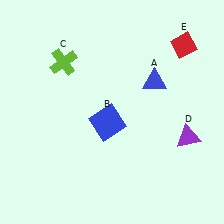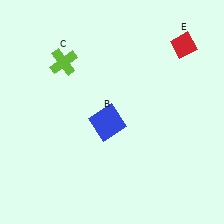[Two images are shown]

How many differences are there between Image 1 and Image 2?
There are 2 differences between the two images.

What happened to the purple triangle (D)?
The purple triangle (D) was removed in Image 2. It was in the bottom-right area of Image 1.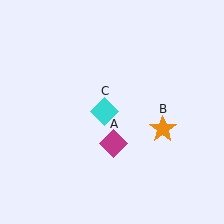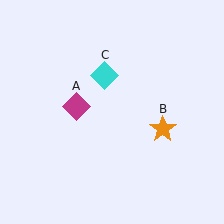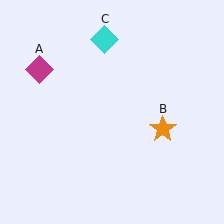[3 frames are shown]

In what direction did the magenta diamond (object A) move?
The magenta diamond (object A) moved up and to the left.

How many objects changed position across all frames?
2 objects changed position: magenta diamond (object A), cyan diamond (object C).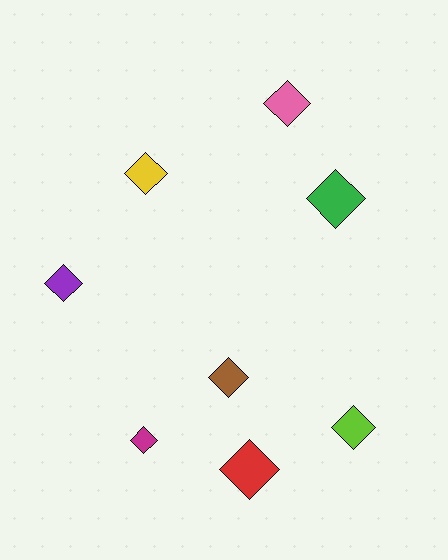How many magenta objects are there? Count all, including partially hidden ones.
There is 1 magenta object.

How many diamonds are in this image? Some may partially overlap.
There are 8 diamonds.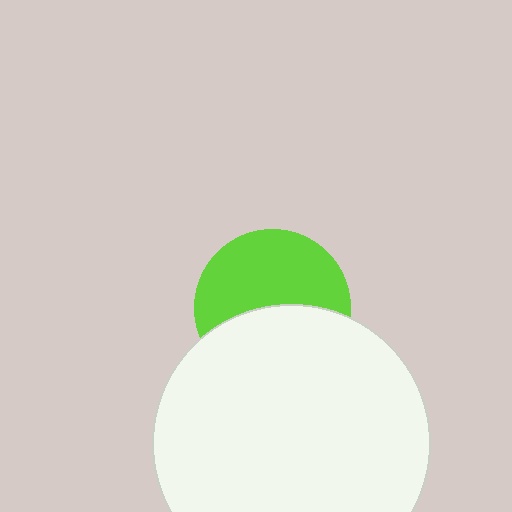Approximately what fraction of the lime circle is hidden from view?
Roughly 46% of the lime circle is hidden behind the white circle.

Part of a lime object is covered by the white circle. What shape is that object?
It is a circle.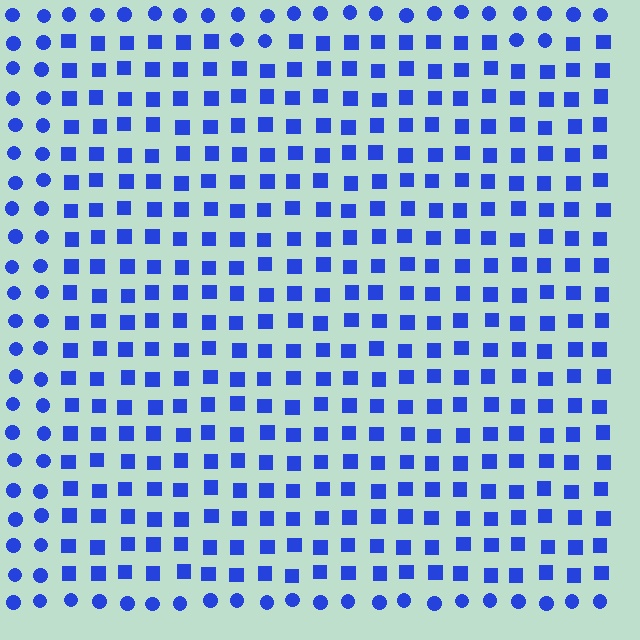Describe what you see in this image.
The image is filled with small blue elements arranged in a uniform grid. A rectangle-shaped region contains squares, while the surrounding area contains circles. The boundary is defined purely by the change in element shape.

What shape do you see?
I see a rectangle.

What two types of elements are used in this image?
The image uses squares inside the rectangle region and circles outside it.